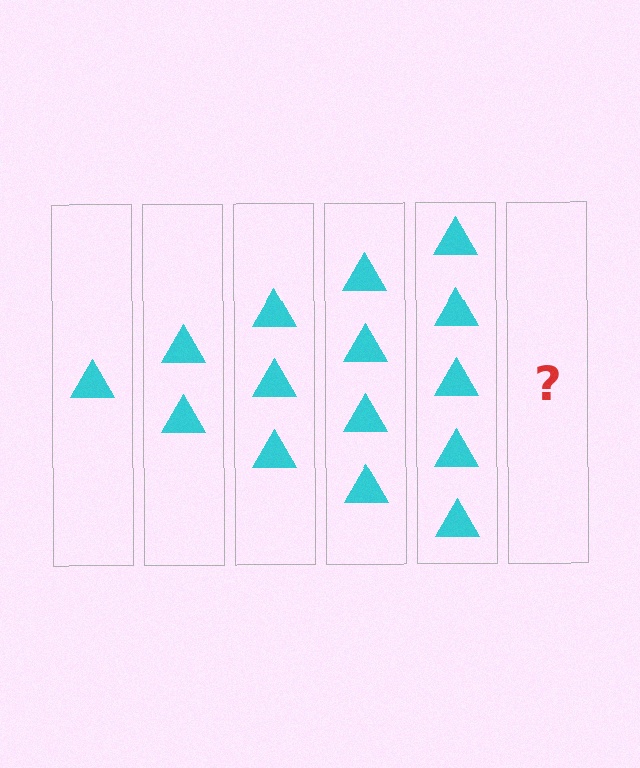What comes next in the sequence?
The next element should be 6 triangles.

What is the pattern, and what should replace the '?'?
The pattern is that each step adds one more triangle. The '?' should be 6 triangles.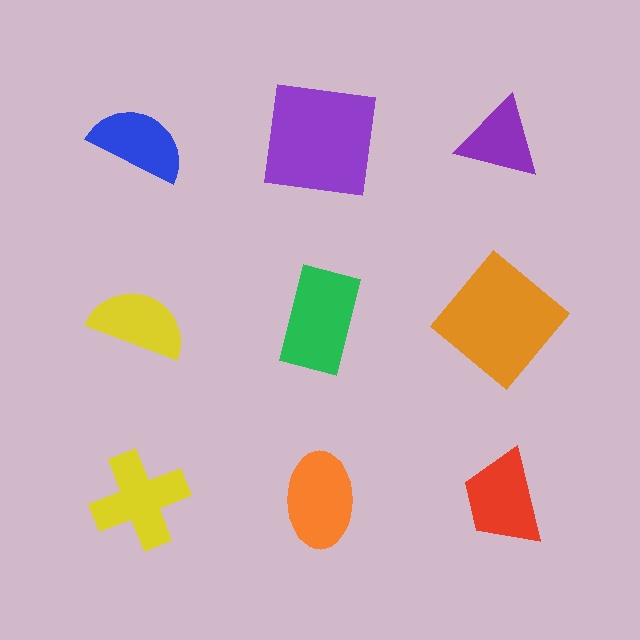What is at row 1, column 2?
A purple square.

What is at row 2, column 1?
A yellow semicircle.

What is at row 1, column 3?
A purple triangle.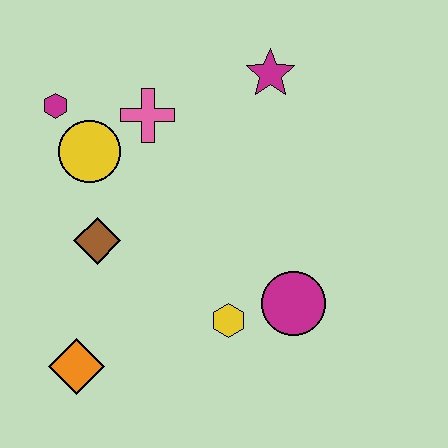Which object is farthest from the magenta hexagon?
The magenta circle is farthest from the magenta hexagon.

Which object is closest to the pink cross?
The yellow circle is closest to the pink cross.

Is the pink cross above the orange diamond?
Yes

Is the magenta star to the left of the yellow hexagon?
No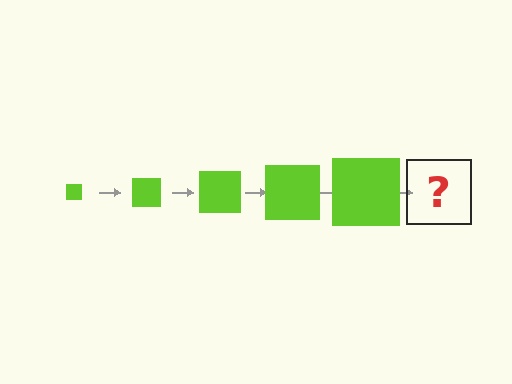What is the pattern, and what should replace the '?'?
The pattern is that the square gets progressively larger each step. The '?' should be a lime square, larger than the previous one.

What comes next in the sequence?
The next element should be a lime square, larger than the previous one.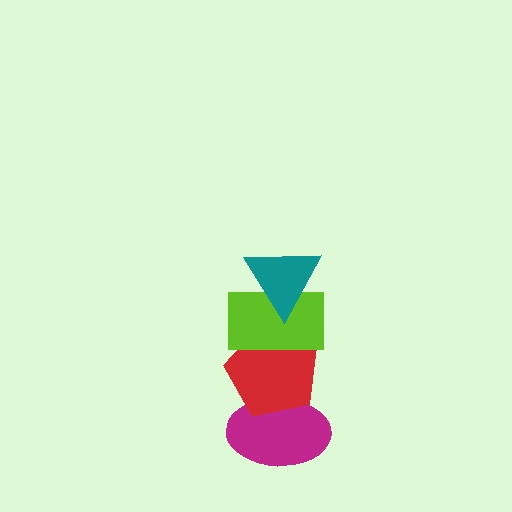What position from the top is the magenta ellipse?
The magenta ellipse is 4th from the top.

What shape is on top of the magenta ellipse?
The red pentagon is on top of the magenta ellipse.